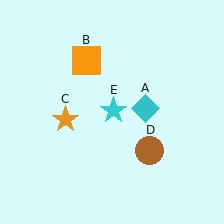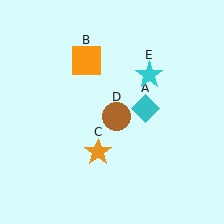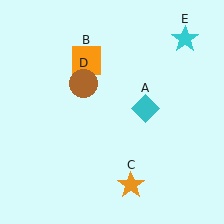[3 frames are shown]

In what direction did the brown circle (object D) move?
The brown circle (object D) moved up and to the left.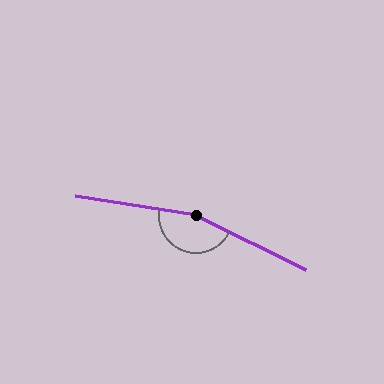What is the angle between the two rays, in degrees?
Approximately 162 degrees.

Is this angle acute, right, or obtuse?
It is obtuse.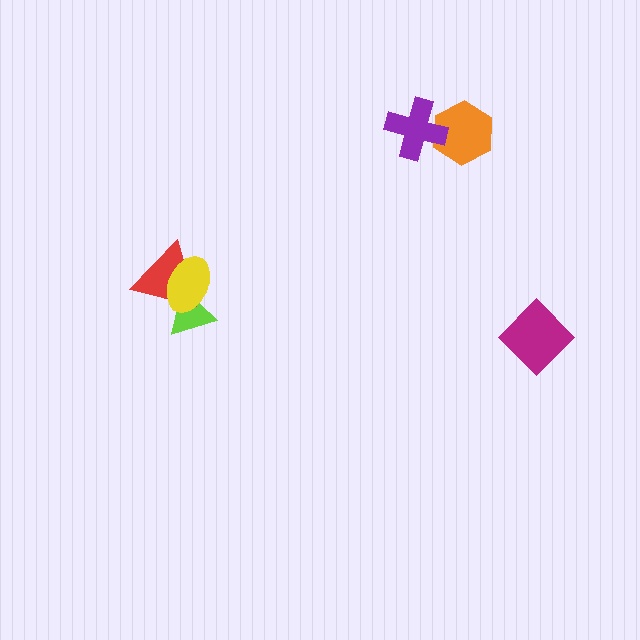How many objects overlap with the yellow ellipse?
2 objects overlap with the yellow ellipse.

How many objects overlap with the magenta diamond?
0 objects overlap with the magenta diamond.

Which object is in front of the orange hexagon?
The purple cross is in front of the orange hexagon.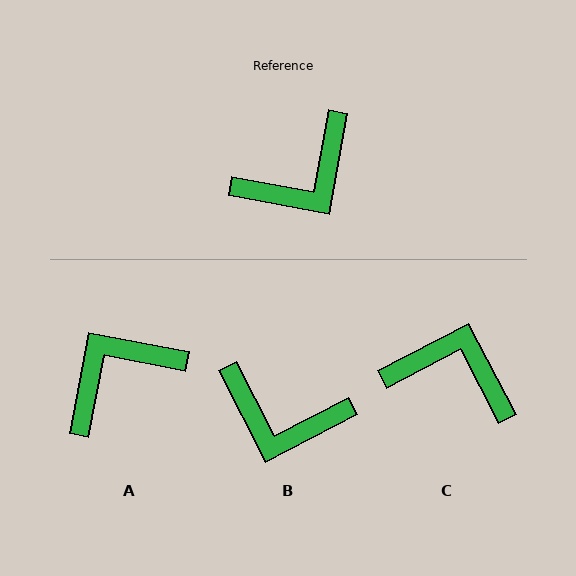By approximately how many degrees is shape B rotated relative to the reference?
Approximately 52 degrees clockwise.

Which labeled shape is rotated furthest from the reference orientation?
A, about 180 degrees away.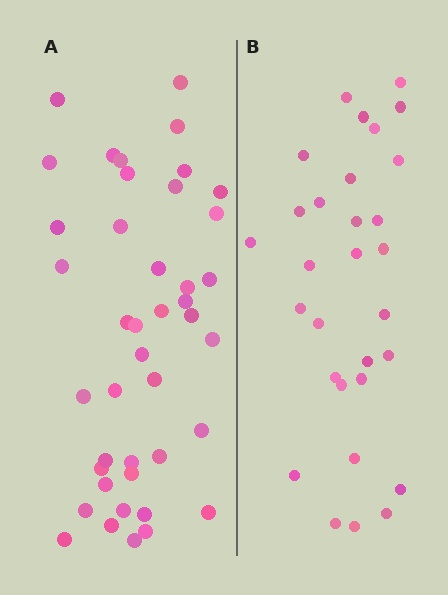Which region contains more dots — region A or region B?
Region A (the left region) has more dots.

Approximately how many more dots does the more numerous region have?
Region A has roughly 12 or so more dots than region B.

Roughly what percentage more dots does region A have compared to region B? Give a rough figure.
About 40% more.